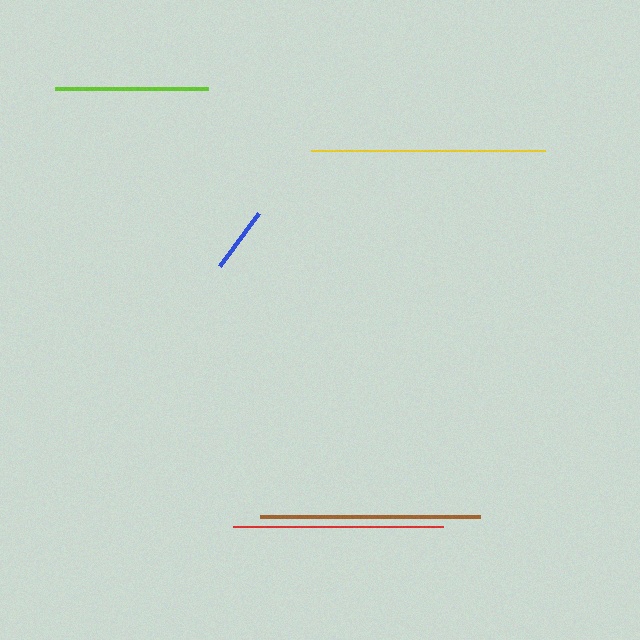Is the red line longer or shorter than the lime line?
The red line is longer than the lime line.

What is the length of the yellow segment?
The yellow segment is approximately 234 pixels long.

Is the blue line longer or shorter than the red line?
The red line is longer than the blue line.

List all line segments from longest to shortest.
From longest to shortest: yellow, brown, red, lime, blue.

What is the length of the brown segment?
The brown segment is approximately 220 pixels long.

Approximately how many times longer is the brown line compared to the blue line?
The brown line is approximately 3.3 times the length of the blue line.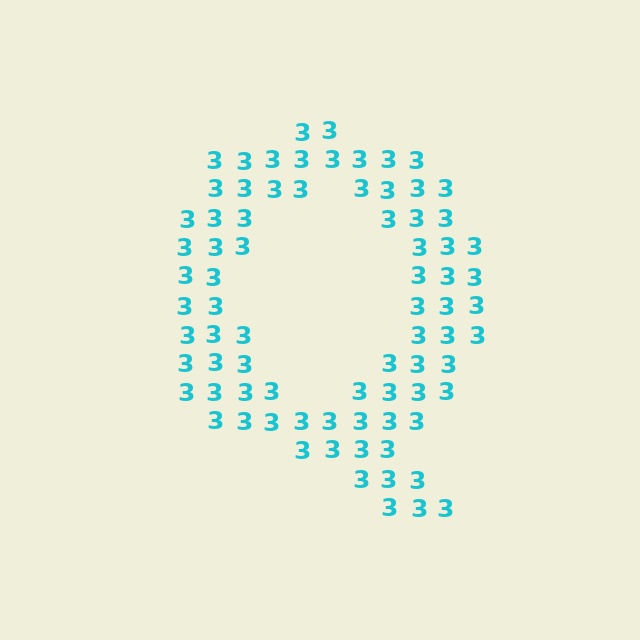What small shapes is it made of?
It is made of small digit 3's.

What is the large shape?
The large shape is the letter Q.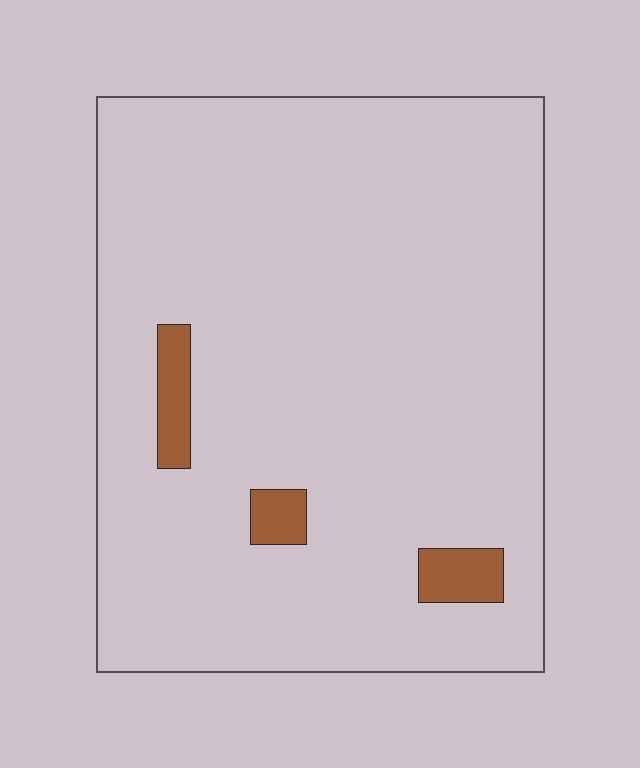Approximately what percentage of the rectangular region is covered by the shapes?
Approximately 5%.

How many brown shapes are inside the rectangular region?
3.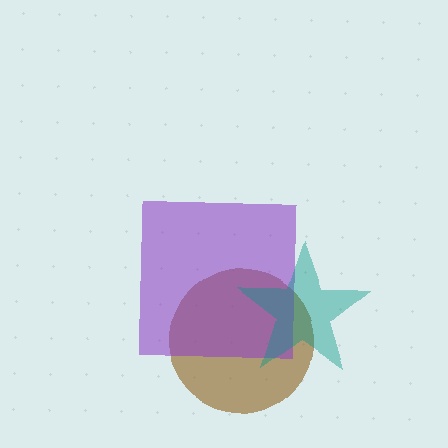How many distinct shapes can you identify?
There are 3 distinct shapes: a brown circle, a purple square, a teal star.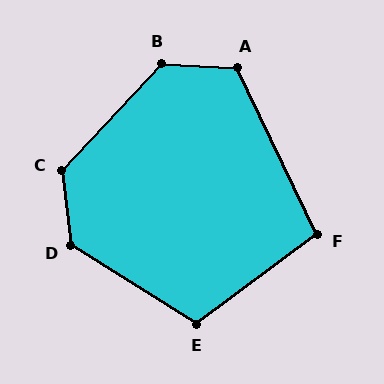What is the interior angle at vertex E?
Approximately 111 degrees (obtuse).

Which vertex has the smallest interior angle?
F, at approximately 101 degrees.